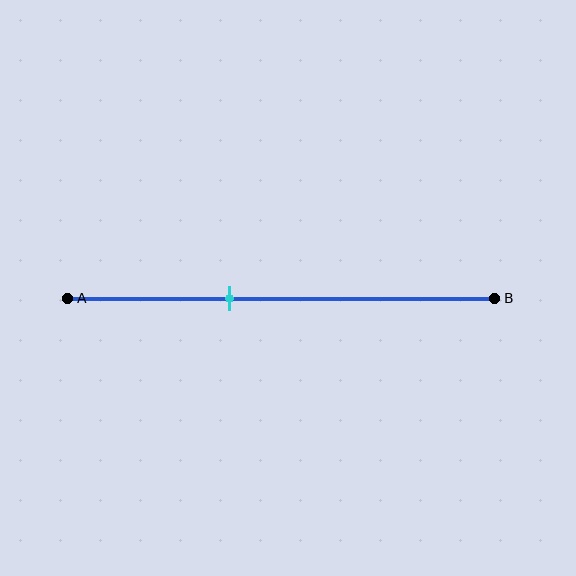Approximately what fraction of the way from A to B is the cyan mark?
The cyan mark is approximately 40% of the way from A to B.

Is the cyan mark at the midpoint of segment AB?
No, the mark is at about 40% from A, not at the 50% midpoint.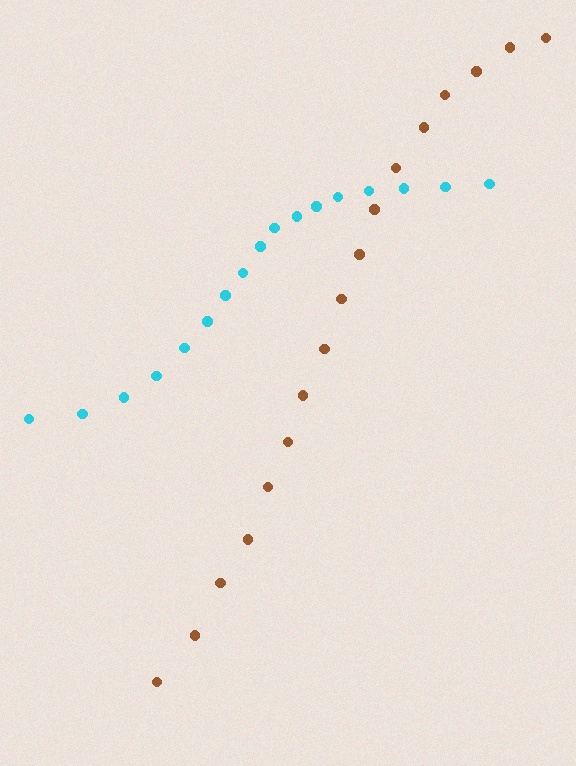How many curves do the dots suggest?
There are 2 distinct paths.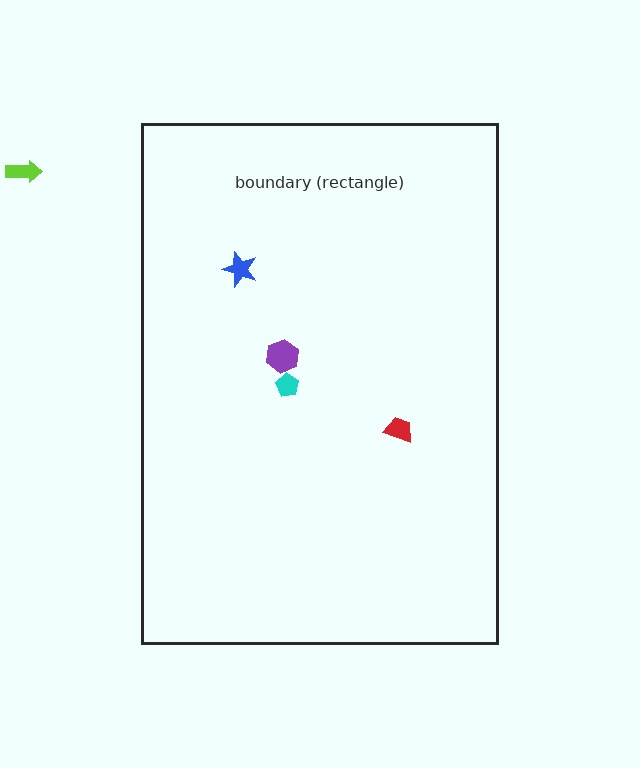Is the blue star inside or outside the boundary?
Inside.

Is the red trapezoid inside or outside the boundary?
Inside.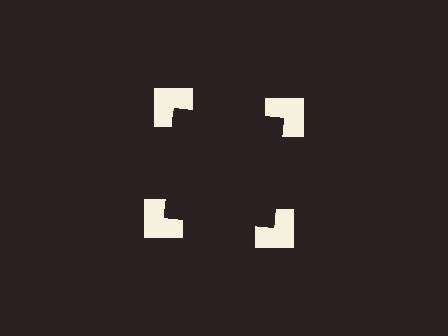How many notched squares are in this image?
There are 4 — one at each vertex of the illusory square.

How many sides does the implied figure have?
4 sides.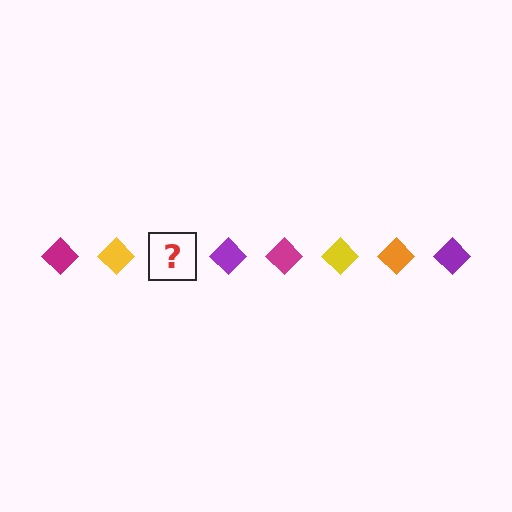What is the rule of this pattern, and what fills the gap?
The rule is that the pattern cycles through magenta, yellow, orange, purple diamonds. The gap should be filled with an orange diamond.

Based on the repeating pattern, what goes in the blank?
The blank should be an orange diamond.